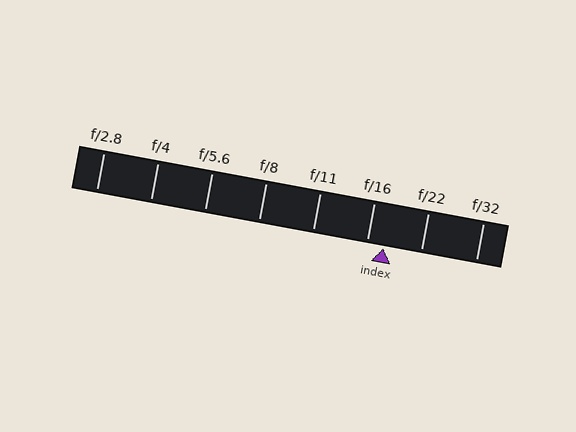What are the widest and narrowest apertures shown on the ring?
The widest aperture shown is f/2.8 and the narrowest is f/32.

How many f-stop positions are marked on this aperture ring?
There are 8 f-stop positions marked.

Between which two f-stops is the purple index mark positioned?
The index mark is between f/16 and f/22.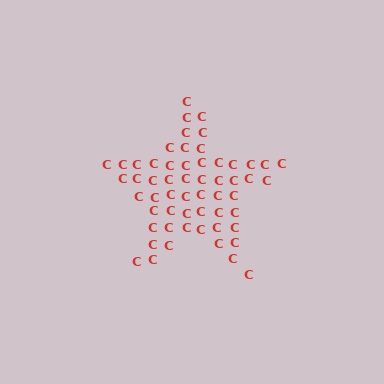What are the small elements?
The small elements are letter C's.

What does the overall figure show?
The overall figure shows a star.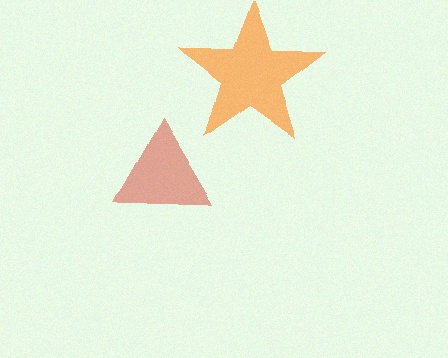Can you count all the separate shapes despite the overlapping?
Yes, there are 2 separate shapes.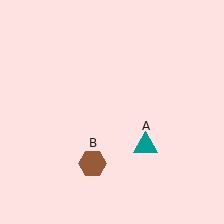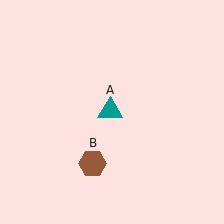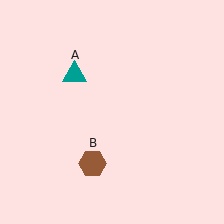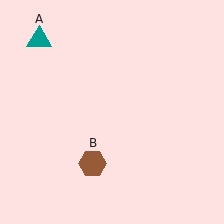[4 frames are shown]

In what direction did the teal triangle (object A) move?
The teal triangle (object A) moved up and to the left.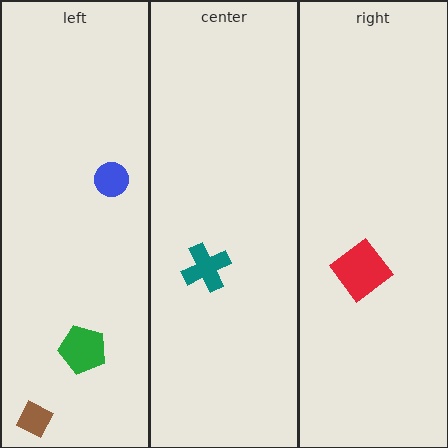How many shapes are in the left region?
3.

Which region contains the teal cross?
The center region.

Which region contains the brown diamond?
The left region.